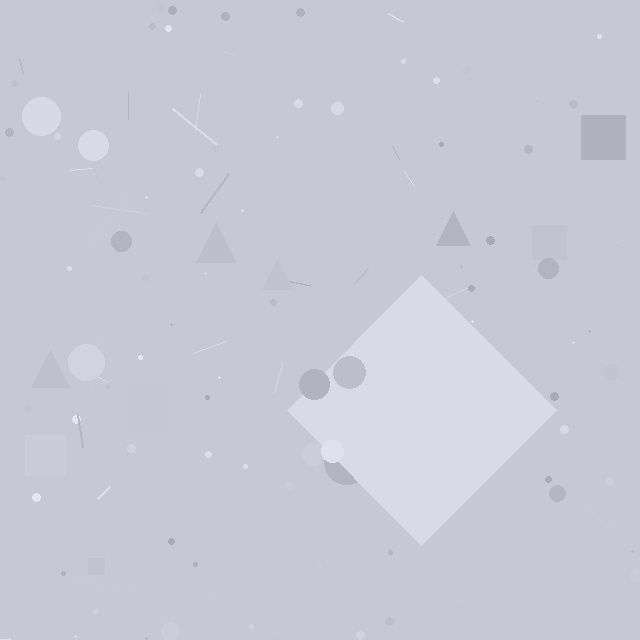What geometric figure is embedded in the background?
A diamond is embedded in the background.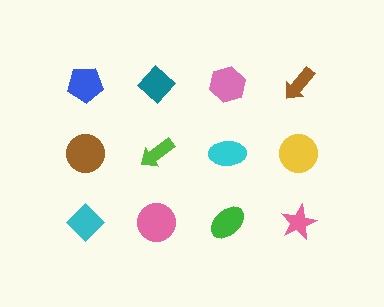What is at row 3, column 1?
A cyan diamond.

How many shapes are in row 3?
4 shapes.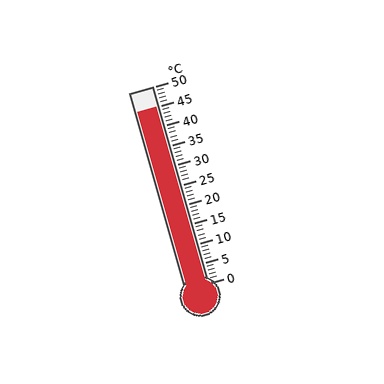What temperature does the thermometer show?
The thermometer shows approximately 45°C.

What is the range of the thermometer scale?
The thermometer scale ranges from 0°C to 50°C.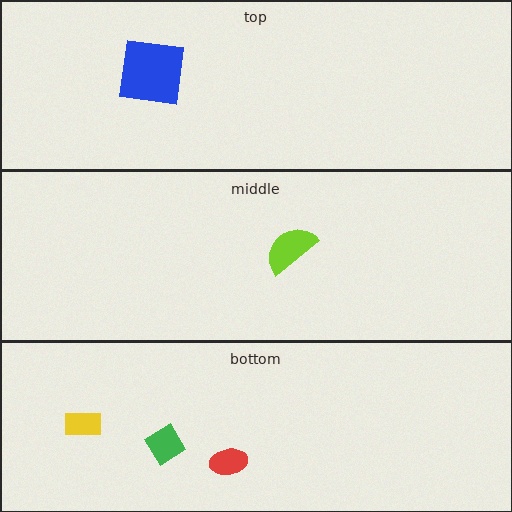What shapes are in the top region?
The blue square.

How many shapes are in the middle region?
1.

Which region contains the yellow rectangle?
The bottom region.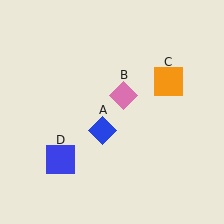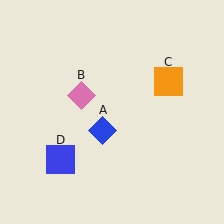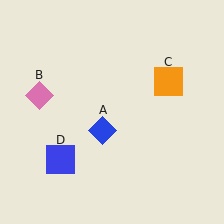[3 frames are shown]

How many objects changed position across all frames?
1 object changed position: pink diamond (object B).